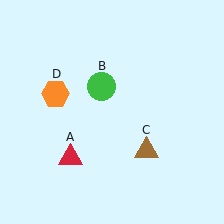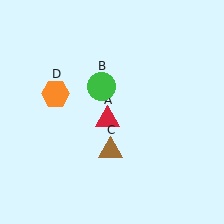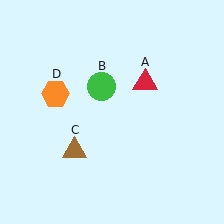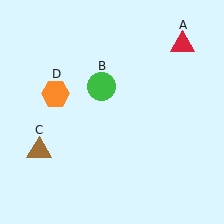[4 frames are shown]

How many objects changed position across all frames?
2 objects changed position: red triangle (object A), brown triangle (object C).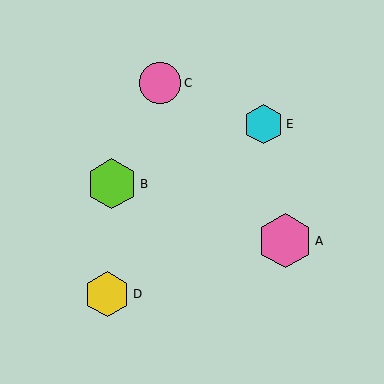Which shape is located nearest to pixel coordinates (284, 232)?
The pink hexagon (labeled A) at (285, 241) is nearest to that location.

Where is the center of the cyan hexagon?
The center of the cyan hexagon is at (264, 124).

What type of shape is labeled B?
Shape B is a lime hexagon.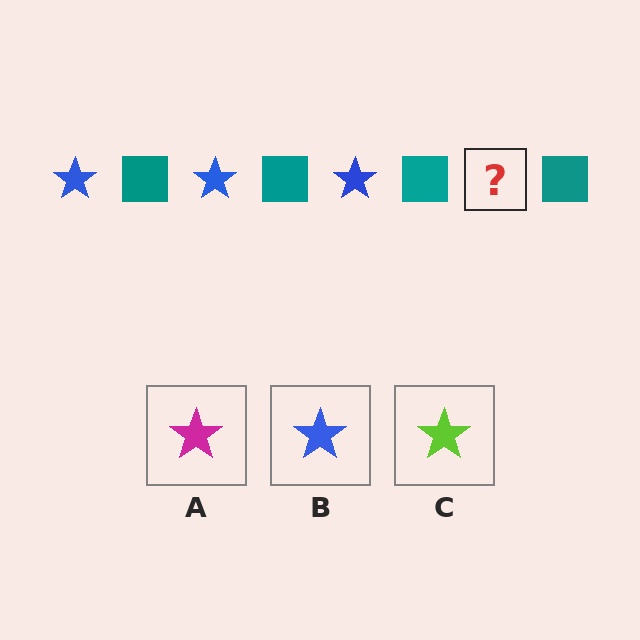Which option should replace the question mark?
Option B.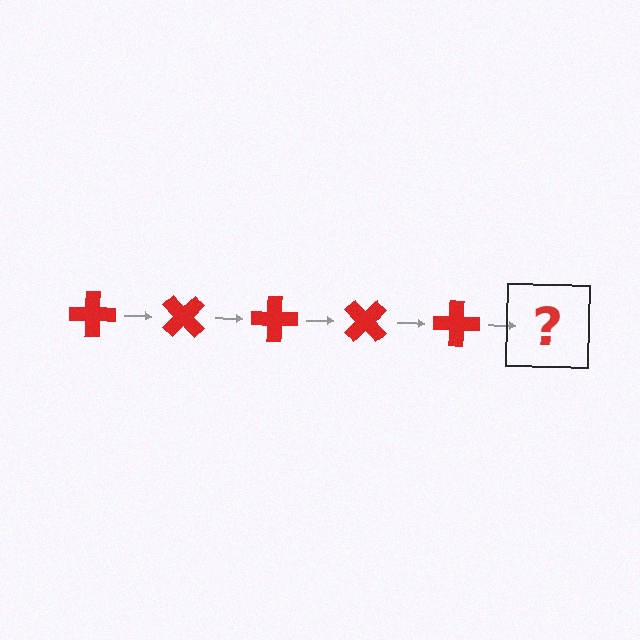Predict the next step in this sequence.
The next step is a red cross rotated 225 degrees.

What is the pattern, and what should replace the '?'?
The pattern is that the cross rotates 45 degrees each step. The '?' should be a red cross rotated 225 degrees.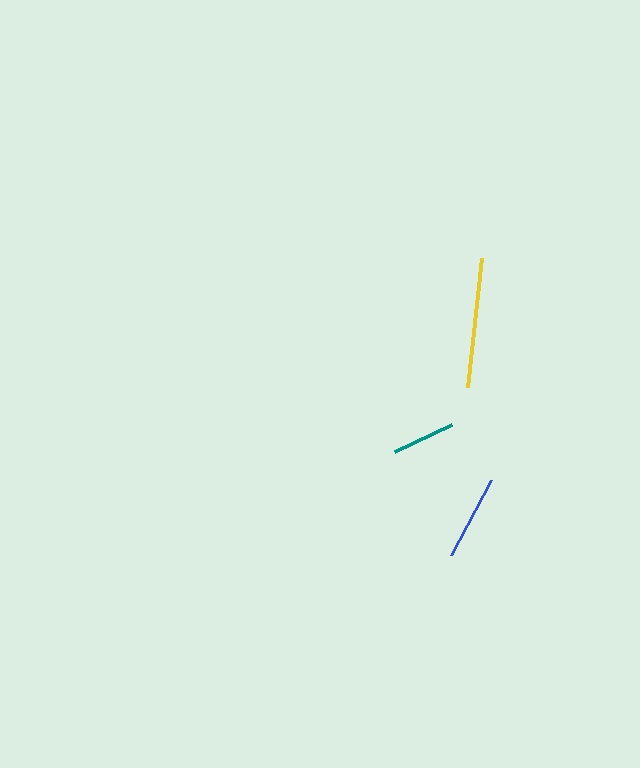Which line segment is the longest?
The yellow line is the longest at approximately 129 pixels.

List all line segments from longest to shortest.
From longest to shortest: yellow, blue, teal.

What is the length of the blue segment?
The blue segment is approximately 85 pixels long.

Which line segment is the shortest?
The teal line is the shortest at approximately 63 pixels.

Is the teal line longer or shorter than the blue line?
The blue line is longer than the teal line.